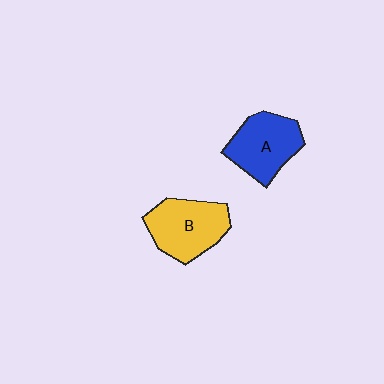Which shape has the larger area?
Shape B (yellow).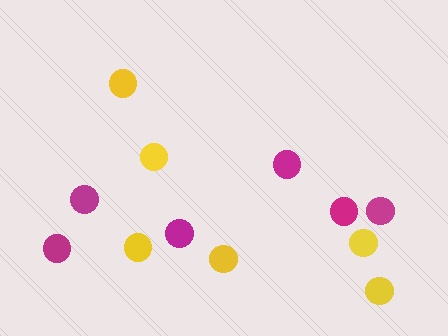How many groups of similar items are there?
There are 2 groups: one group of magenta circles (6) and one group of yellow circles (6).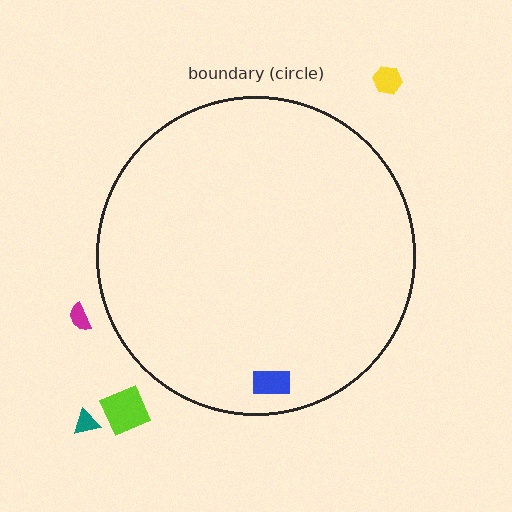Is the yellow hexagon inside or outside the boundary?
Outside.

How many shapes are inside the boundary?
1 inside, 4 outside.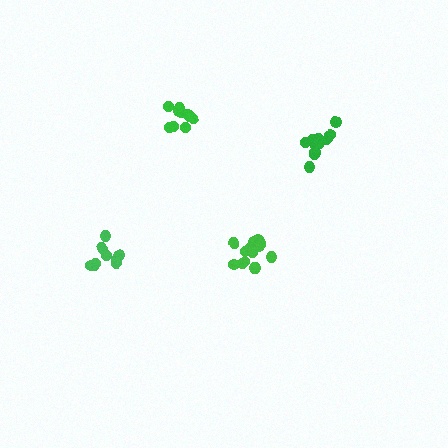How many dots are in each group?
Group 1: 10 dots, Group 2: 11 dots, Group 3: 9 dots, Group 4: 15 dots (45 total).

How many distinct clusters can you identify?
There are 4 distinct clusters.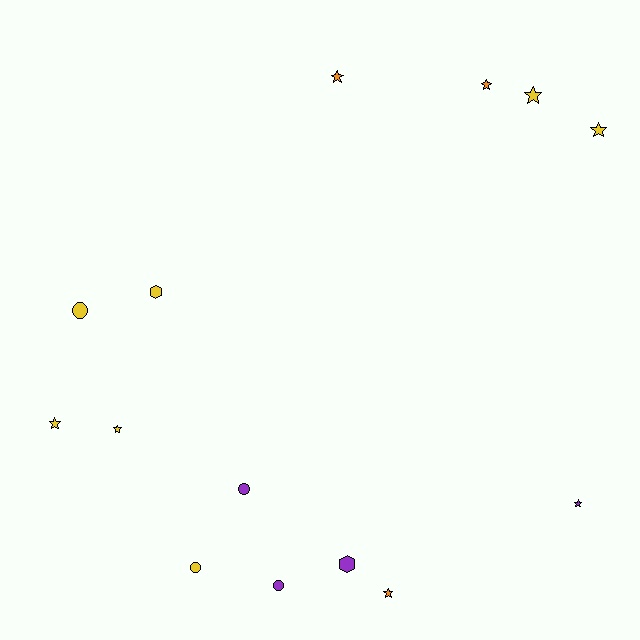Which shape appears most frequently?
Star, with 8 objects.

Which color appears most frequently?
Yellow, with 7 objects.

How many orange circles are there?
There are no orange circles.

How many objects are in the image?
There are 14 objects.